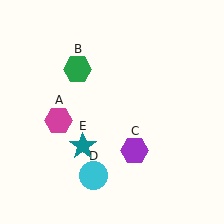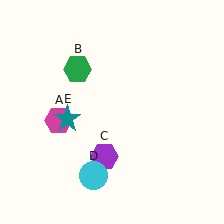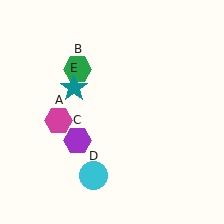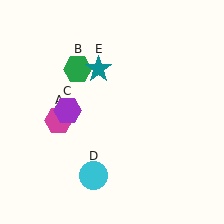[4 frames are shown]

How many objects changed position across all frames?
2 objects changed position: purple hexagon (object C), teal star (object E).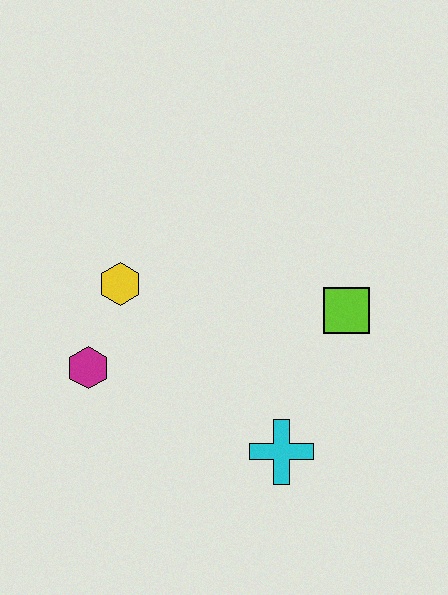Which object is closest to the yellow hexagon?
The magenta hexagon is closest to the yellow hexagon.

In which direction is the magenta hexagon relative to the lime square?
The magenta hexagon is to the left of the lime square.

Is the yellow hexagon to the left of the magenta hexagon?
No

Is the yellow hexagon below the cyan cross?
No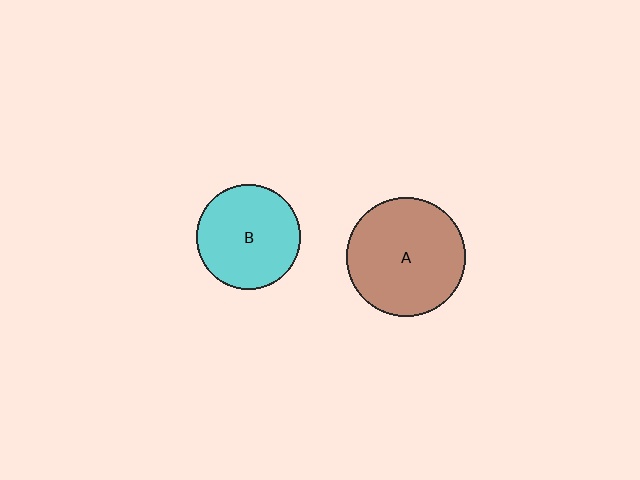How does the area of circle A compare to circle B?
Approximately 1.3 times.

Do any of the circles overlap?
No, none of the circles overlap.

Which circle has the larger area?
Circle A (brown).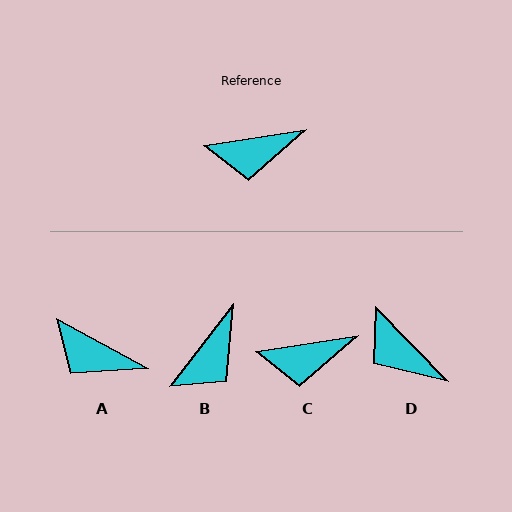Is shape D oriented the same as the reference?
No, it is off by about 55 degrees.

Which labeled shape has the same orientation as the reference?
C.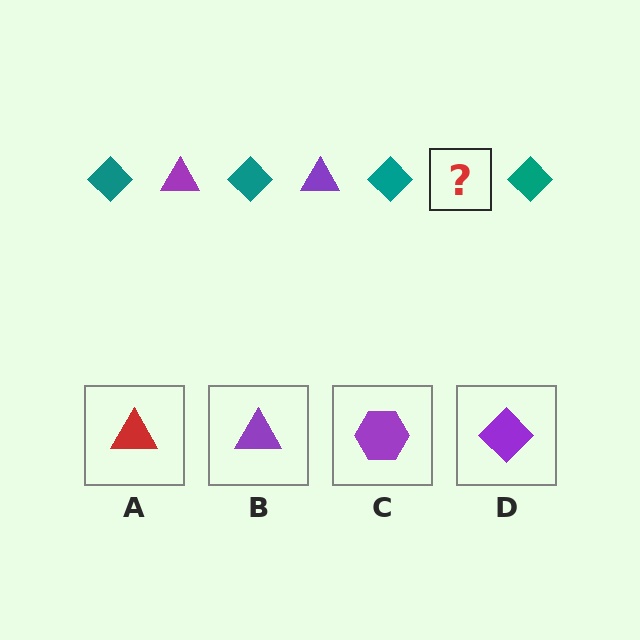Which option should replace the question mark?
Option B.